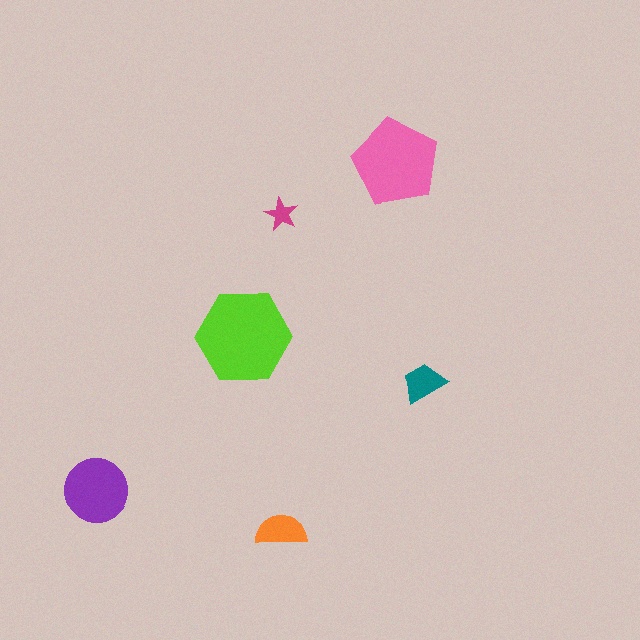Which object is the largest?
The lime hexagon.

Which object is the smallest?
The magenta star.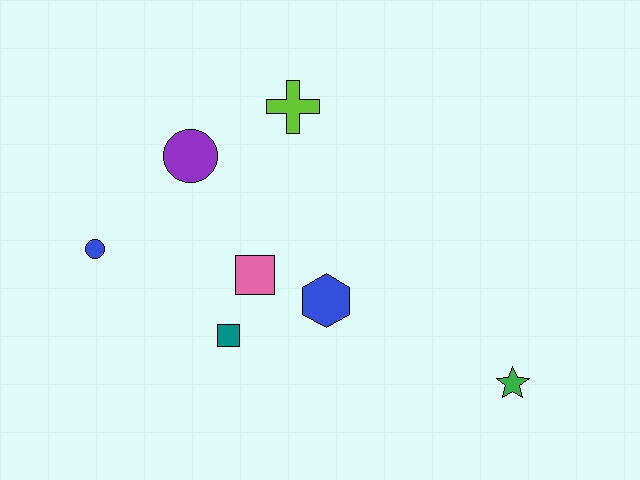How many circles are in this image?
There are 2 circles.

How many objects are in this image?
There are 7 objects.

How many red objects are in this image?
There are no red objects.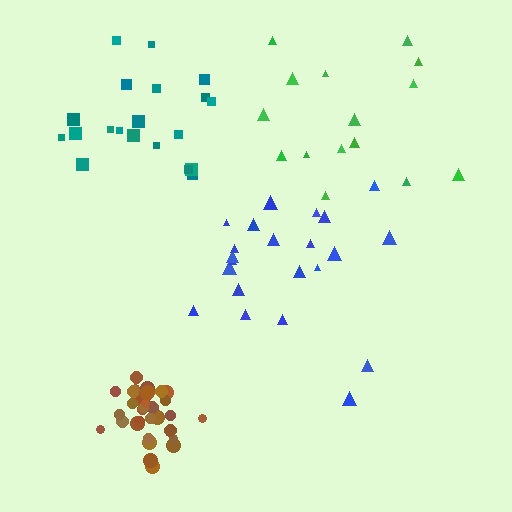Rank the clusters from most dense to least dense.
brown, teal, blue, green.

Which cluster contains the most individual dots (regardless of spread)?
Brown (33).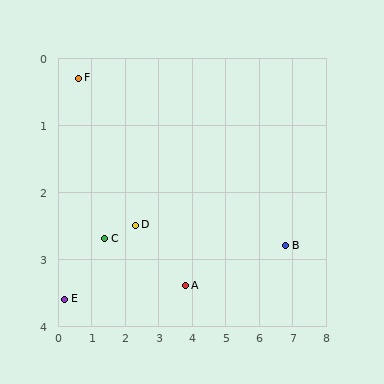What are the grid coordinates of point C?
Point C is at approximately (1.4, 2.7).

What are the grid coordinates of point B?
Point B is at approximately (6.8, 2.8).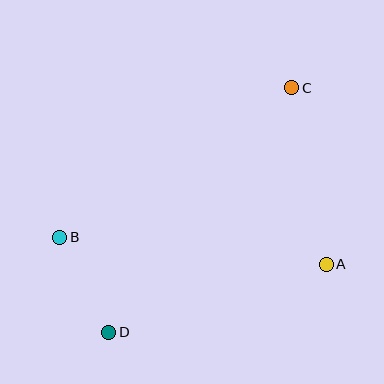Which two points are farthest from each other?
Points C and D are farthest from each other.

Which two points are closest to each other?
Points B and D are closest to each other.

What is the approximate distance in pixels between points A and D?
The distance between A and D is approximately 228 pixels.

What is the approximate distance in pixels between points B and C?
The distance between B and C is approximately 276 pixels.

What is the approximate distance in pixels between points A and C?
The distance between A and C is approximately 180 pixels.